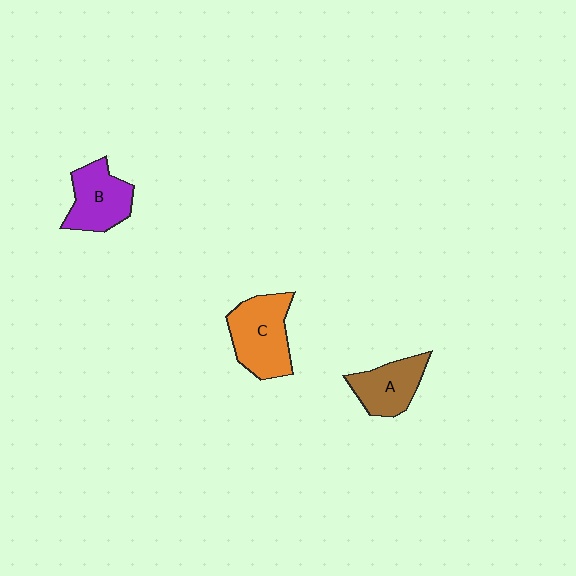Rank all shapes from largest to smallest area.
From largest to smallest: C (orange), B (purple), A (brown).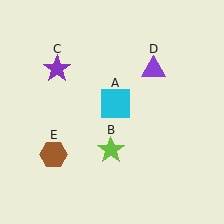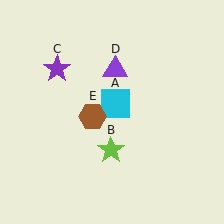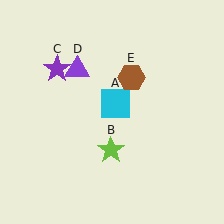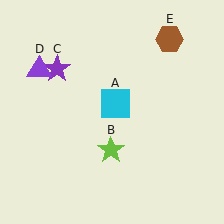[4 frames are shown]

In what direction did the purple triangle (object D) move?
The purple triangle (object D) moved left.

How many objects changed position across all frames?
2 objects changed position: purple triangle (object D), brown hexagon (object E).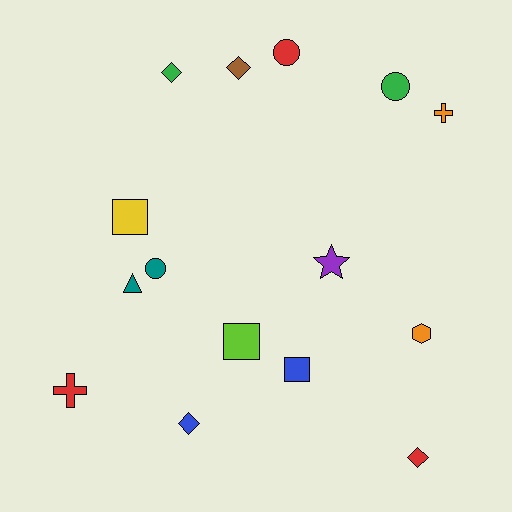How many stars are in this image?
There is 1 star.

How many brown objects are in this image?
There is 1 brown object.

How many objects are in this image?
There are 15 objects.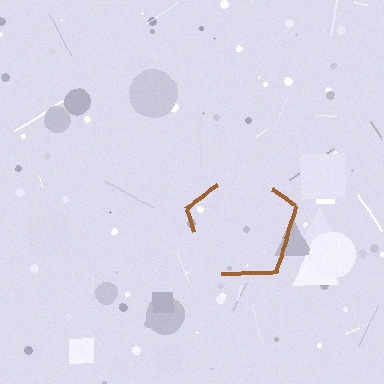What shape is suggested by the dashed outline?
The dashed outline suggests a pentagon.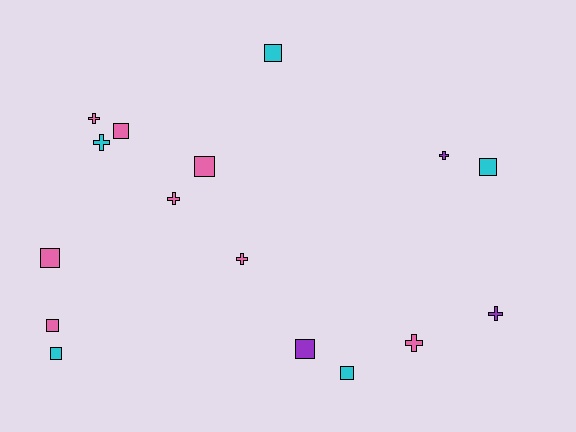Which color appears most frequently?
Pink, with 8 objects.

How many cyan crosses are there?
There is 1 cyan cross.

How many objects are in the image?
There are 16 objects.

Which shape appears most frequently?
Square, with 9 objects.